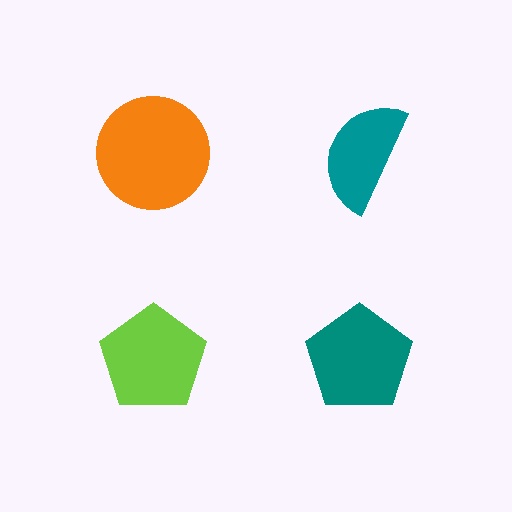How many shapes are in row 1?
2 shapes.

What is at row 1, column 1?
An orange circle.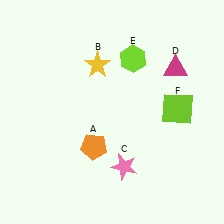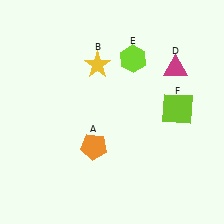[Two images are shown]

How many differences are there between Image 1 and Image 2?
There is 1 difference between the two images.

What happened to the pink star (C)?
The pink star (C) was removed in Image 2. It was in the bottom-right area of Image 1.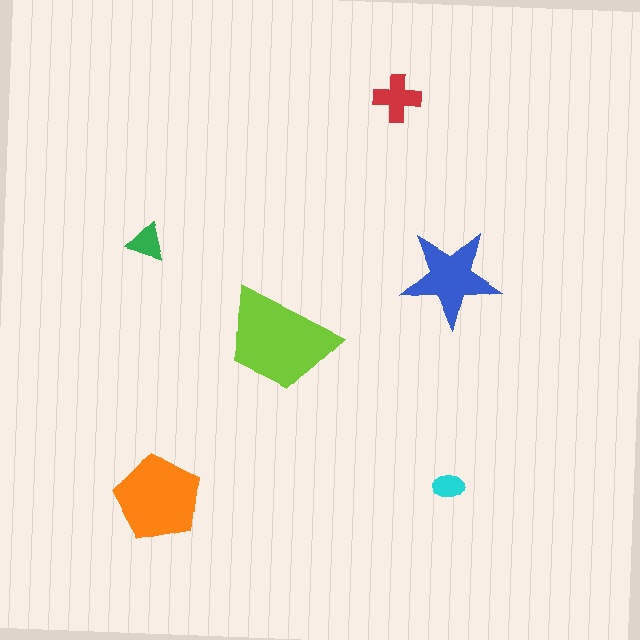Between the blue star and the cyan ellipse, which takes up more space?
The blue star.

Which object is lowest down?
The orange pentagon is bottommost.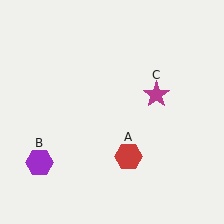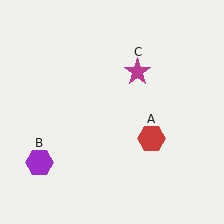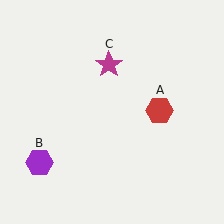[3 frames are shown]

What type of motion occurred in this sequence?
The red hexagon (object A), magenta star (object C) rotated counterclockwise around the center of the scene.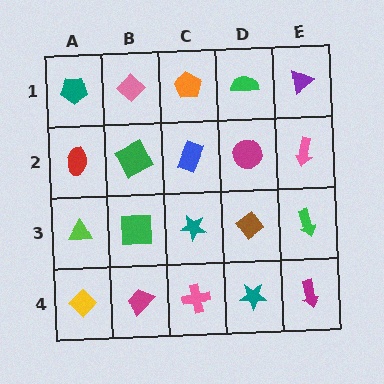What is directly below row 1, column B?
A green square.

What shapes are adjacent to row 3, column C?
A blue rectangle (row 2, column C), a pink cross (row 4, column C), a green square (row 3, column B), a brown diamond (row 3, column D).